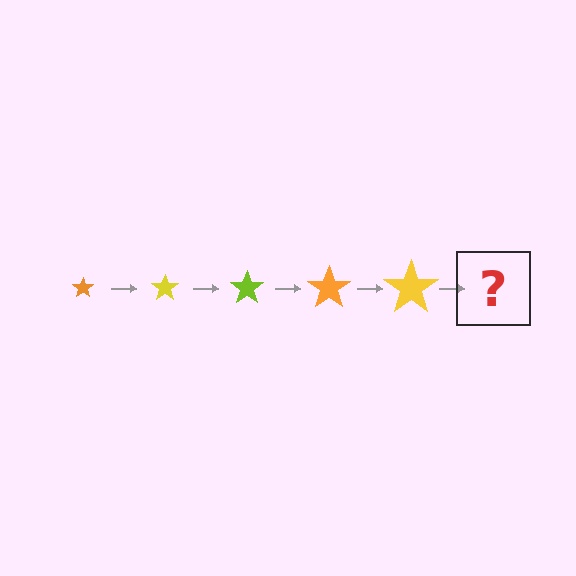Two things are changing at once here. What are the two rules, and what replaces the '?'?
The two rules are that the star grows larger each step and the color cycles through orange, yellow, and lime. The '?' should be a lime star, larger than the previous one.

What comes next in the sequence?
The next element should be a lime star, larger than the previous one.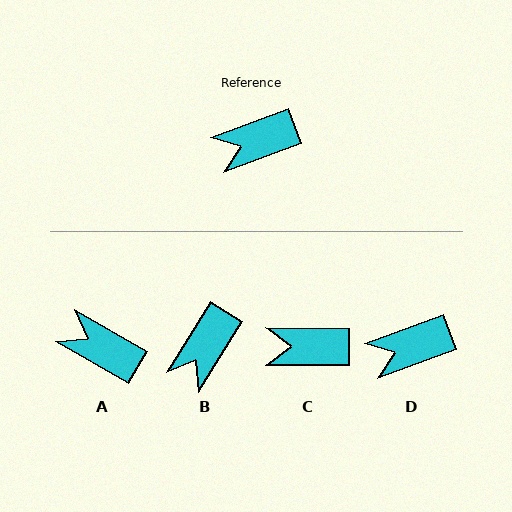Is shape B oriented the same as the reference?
No, it is off by about 38 degrees.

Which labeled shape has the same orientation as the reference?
D.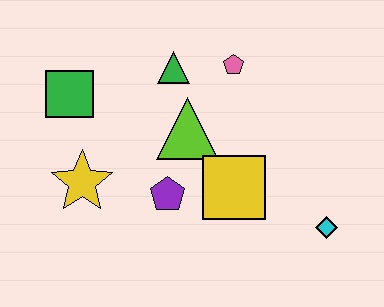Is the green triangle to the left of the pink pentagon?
Yes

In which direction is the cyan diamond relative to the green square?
The cyan diamond is to the right of the green square.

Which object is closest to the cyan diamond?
The yellow square is closest to the cyan diamond.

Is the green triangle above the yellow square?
Yes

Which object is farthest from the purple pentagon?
The cyan diamond is farthest from the purple pentagon.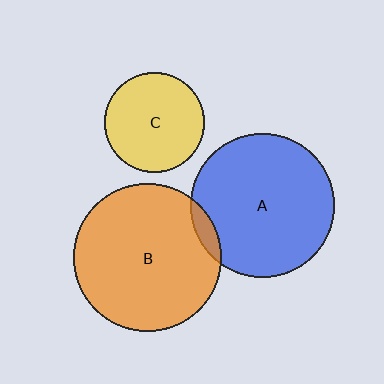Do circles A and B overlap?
Yes.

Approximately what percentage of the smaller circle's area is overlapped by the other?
Approximately 5%.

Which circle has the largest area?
Circle B (orange).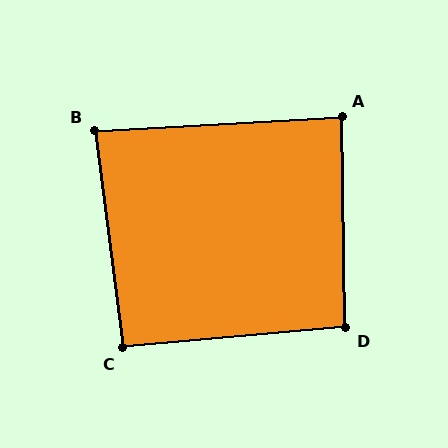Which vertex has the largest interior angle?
D, at approximately 94 degrees.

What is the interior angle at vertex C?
Approximately 92 degrees (approximately right).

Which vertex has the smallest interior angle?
B, at approximately 86 degrees.